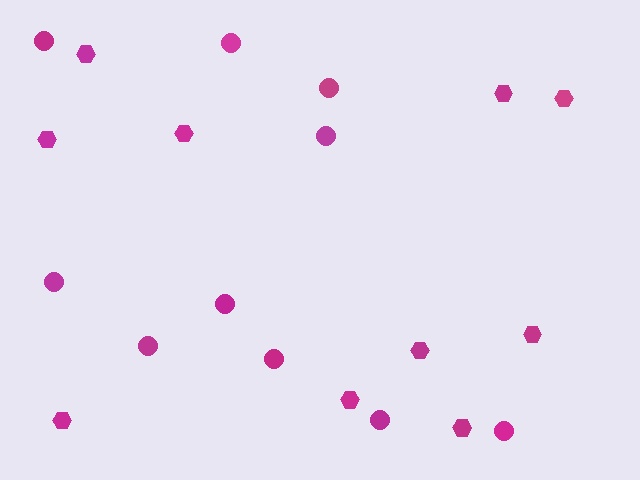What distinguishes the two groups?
There are 2 groups: one group of circles (10) and one group of hexagons (10).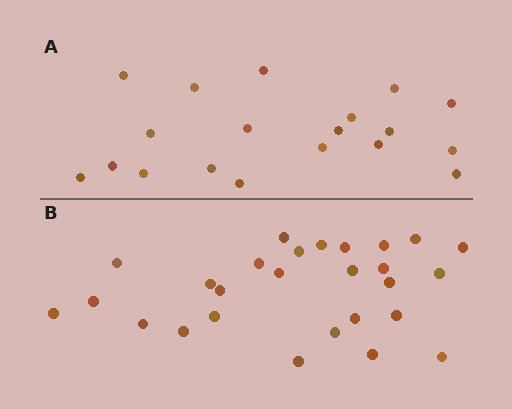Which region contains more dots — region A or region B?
Region B (the bottom region) has more dots.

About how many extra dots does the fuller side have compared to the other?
Region B has roughly 8 or so more dots than region A.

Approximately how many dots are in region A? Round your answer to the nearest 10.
About 20 dots. (The exact count is 19, which rounds to 20.)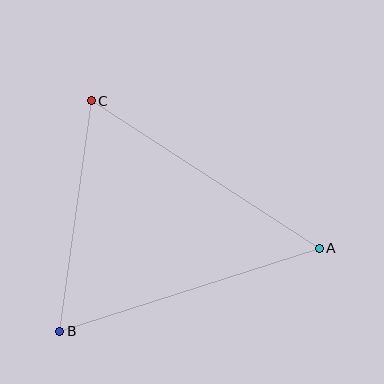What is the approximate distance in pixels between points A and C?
The distance between A and C is approximately 271 pixels.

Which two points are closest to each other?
Points B and C are closest to each other.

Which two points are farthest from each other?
Points A and B are farthest from each other.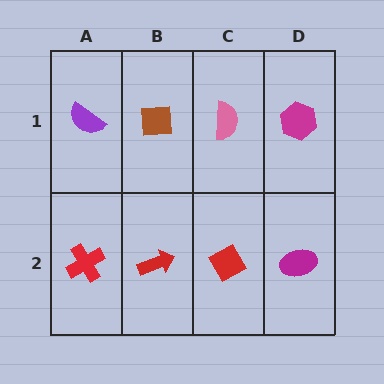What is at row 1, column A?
A purple semicircle.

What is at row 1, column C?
A pink semicircle.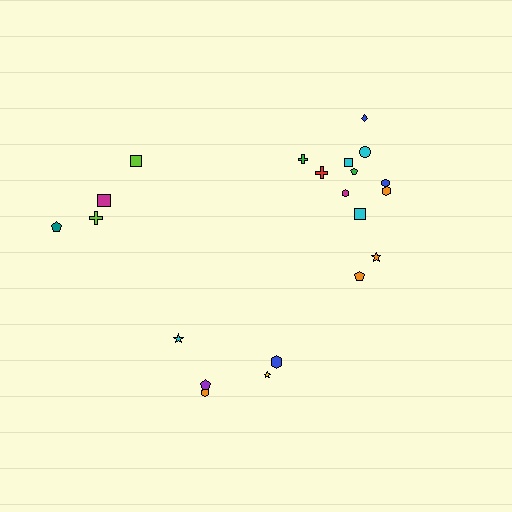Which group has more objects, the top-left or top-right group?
The top-right group.